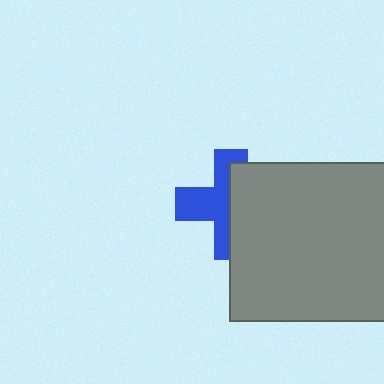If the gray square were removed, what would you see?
You would see the complete blue cross.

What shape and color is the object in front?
The object in front is a gray square.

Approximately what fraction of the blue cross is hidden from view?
Roughly 49% of the blue cross is hidden behind the gray square.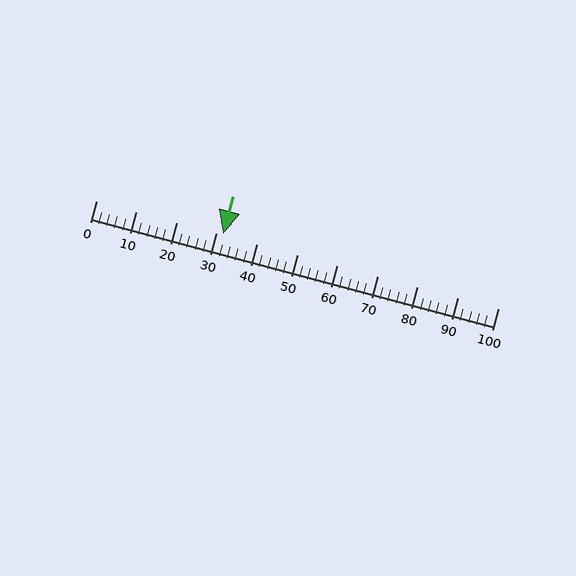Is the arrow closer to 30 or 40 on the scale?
The arrow is closer to 30.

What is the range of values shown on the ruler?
The ruler shows values from 0 to 100.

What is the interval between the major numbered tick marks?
The major tick marks are spaced 10 units apart.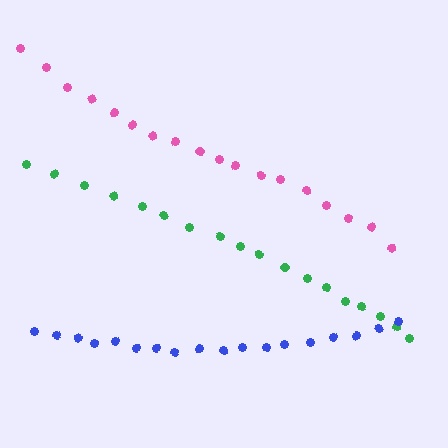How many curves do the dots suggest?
There are 3 distinct paths.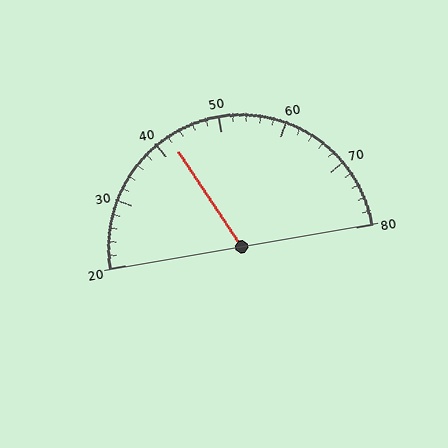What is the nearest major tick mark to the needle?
The nearest major tick mark is 40.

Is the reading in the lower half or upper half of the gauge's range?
The reading is in the lower half of the range (20 to 80).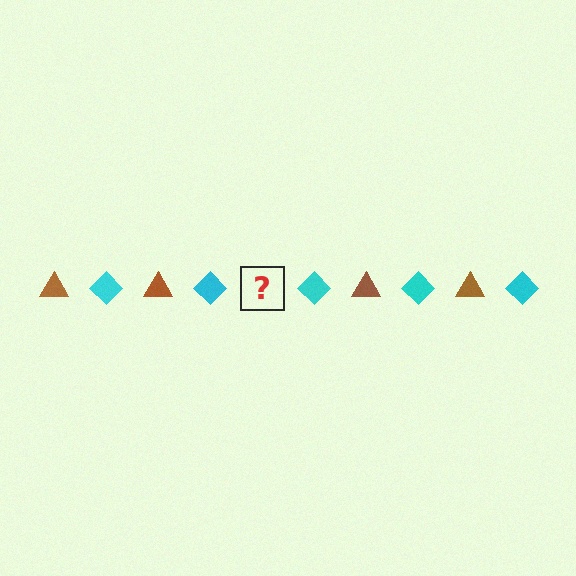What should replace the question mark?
The question mark should be replaced with a brown triangle.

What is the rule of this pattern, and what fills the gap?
The rule is that the pattern alternates between brown triangle and cyan diamond. The gap should be filled with a brown triangle.